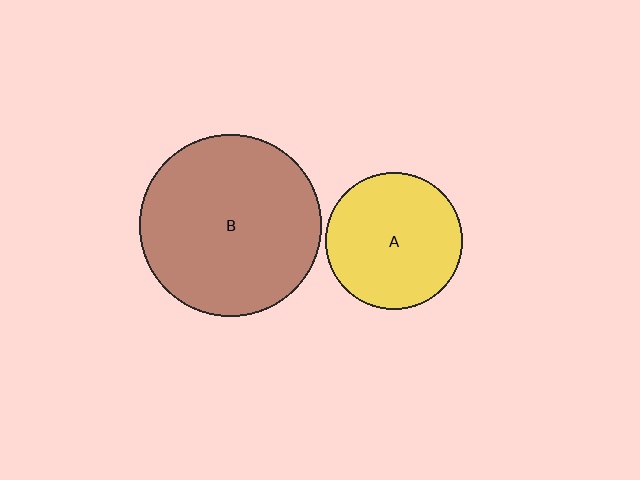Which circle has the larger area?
Circle B (brown).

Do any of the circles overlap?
No, none of the circles overlap.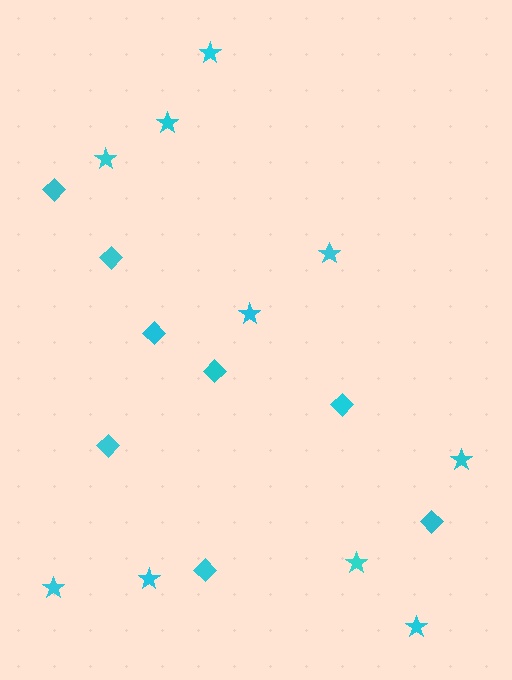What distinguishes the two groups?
There are 2 groups: one group of diamonds (8) and one group of stars (10).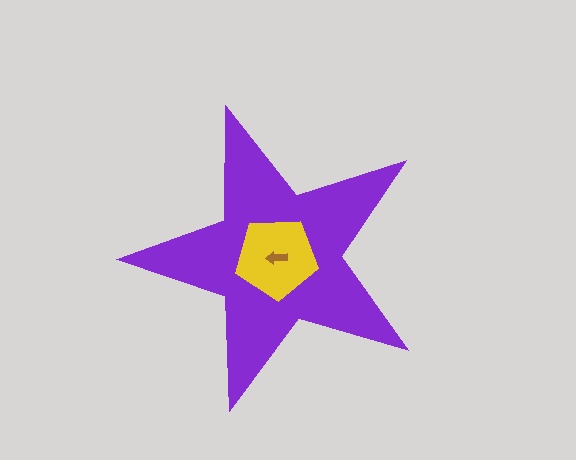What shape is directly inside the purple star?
The yellow pentagon.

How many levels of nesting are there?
3.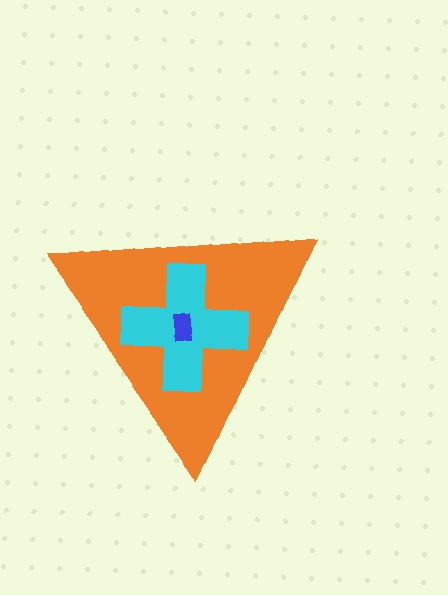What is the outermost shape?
The orange triangle.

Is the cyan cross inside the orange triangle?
Yes.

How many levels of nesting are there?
3.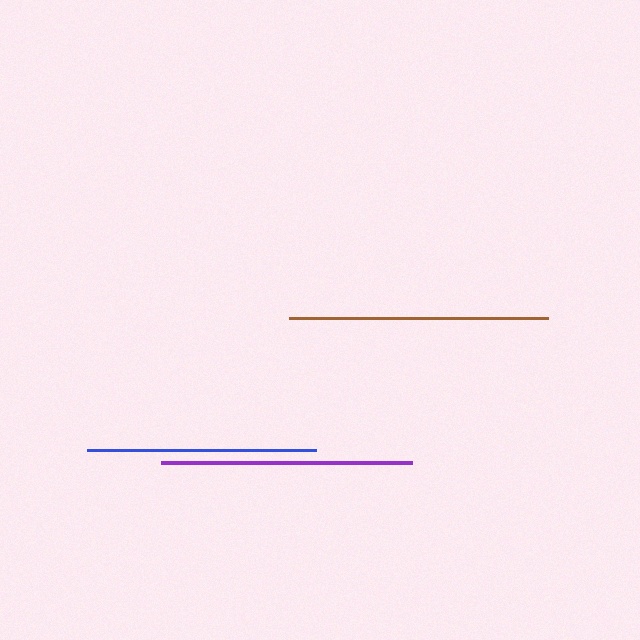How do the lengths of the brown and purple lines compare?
The brown and purple lines are approximately the same length.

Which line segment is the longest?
The brown line is the longest at approximately 259 pixels.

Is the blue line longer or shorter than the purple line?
The purple line is longer than the blue line.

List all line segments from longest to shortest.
From longest to shortest: brown, purple, blue.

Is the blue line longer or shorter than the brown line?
The brown line is longer than the blue line.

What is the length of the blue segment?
The blue segment is approximately 229 pixels long.